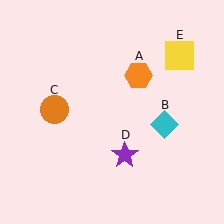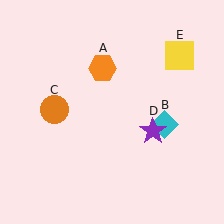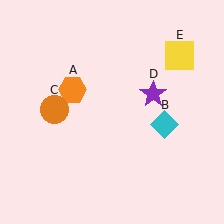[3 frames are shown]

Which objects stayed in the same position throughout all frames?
Cyan diamond (object B) and orange circle (object C) and yellow square (object E) remained stationary.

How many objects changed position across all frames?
2 objects changed position: orange hexagon (object A), purple star (object D).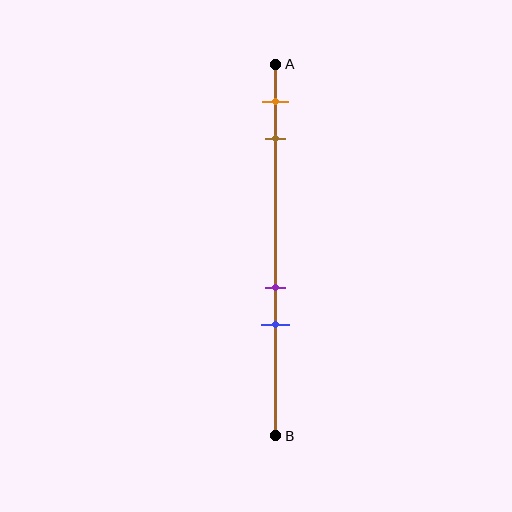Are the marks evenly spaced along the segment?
No, the marks are not evenly spaced.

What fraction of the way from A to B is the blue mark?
The blue mark is approximately 70% (0.7) of the way from A to B.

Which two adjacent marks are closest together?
The purple and blue marks are the closest adjacent pair.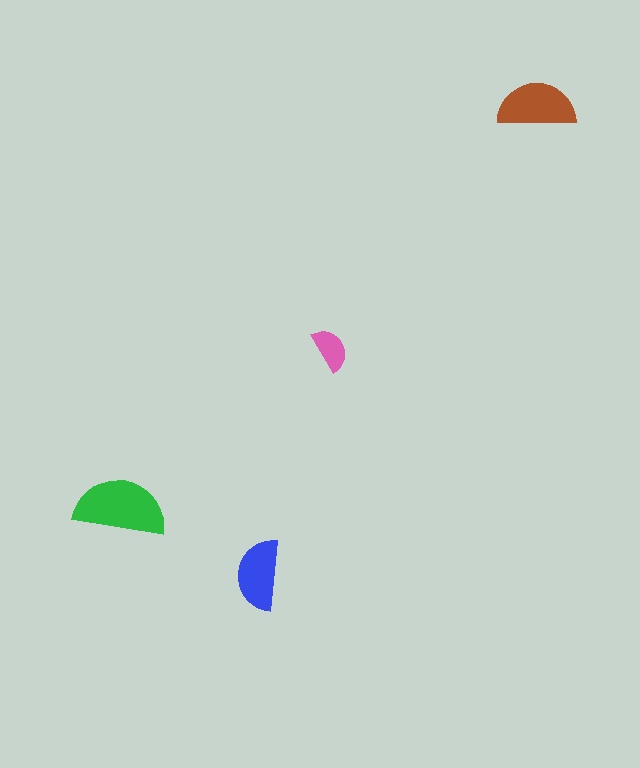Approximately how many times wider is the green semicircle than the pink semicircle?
About 2 times wider.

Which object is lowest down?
The blue semicircle is bottommost.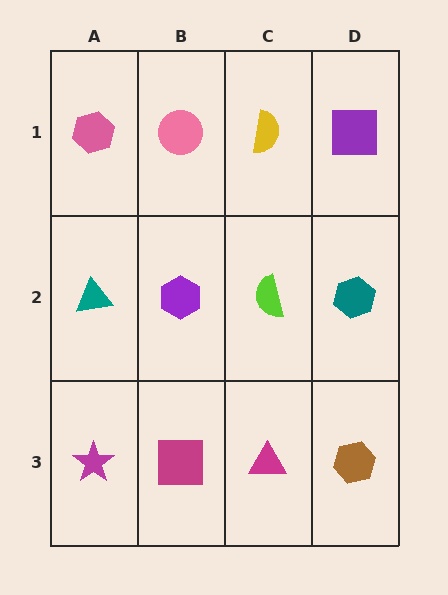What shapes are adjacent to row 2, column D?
A purple square (row 1, column D), a brown hexagon (row 3, column D), a lime semicircle (row 2, column C).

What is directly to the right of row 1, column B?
A yellow semicircle.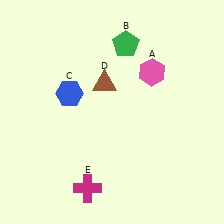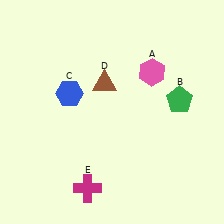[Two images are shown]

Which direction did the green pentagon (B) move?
The green pentagon (B) moved down.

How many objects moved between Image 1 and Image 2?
1 object moved between the two images.